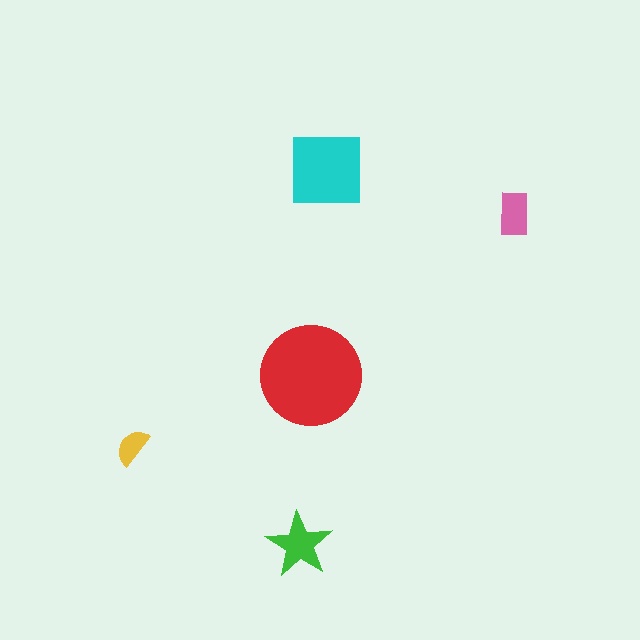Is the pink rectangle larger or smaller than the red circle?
Smaller.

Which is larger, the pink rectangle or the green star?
The green star.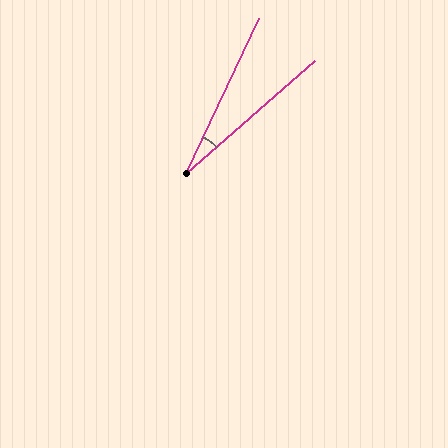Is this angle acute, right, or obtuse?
It is acute.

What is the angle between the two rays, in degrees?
Approximately 23 degrees.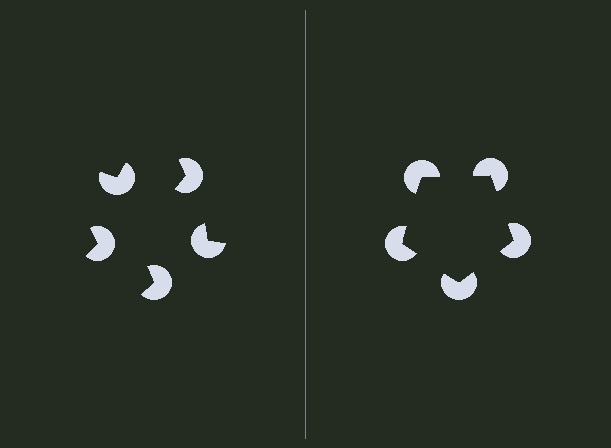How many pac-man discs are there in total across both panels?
10 — 5 on each side.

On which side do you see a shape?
An illusory pentagon appears on the right side. On the left side the wedge cuts are rotated, so no coherent shape forms.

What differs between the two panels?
The pac-man discs are positioned identically on both sides; only the wedge orientations differ. On the right they align to a pentagon; on the left they are misaligned.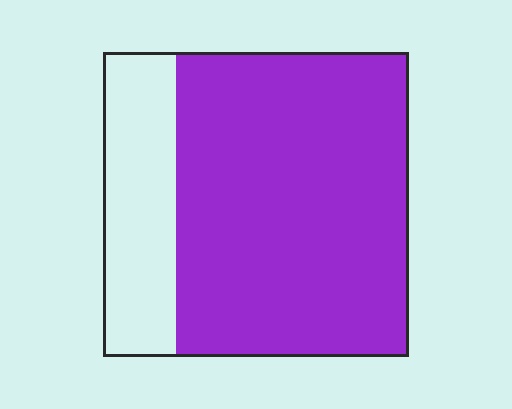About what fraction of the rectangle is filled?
About three quarters (3/4).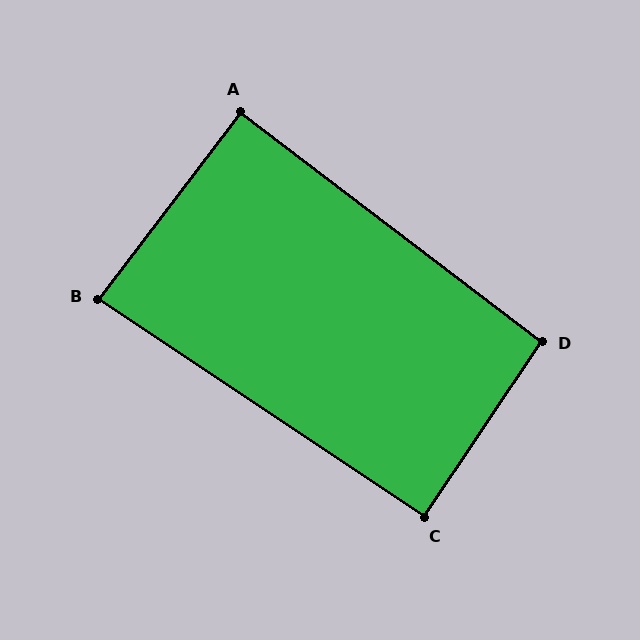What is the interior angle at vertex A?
Approximately 90 degrees (approximately right).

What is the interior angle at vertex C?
Approximately 90 degrees (approximately right).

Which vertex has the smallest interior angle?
B, at approximately 86 degrees.